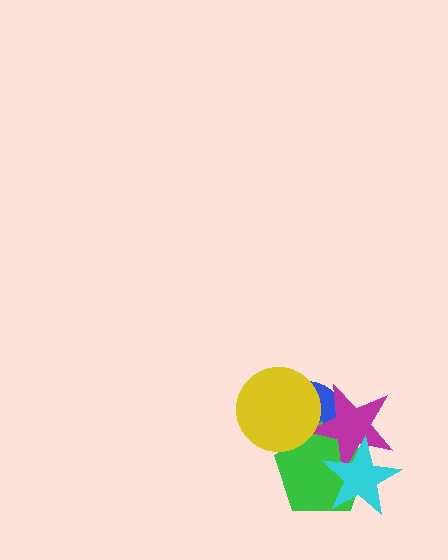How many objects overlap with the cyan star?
2 objects overlap with the cyan star.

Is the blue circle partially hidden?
Yes, it is partially covered by another shape.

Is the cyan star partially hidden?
No, no other shape covers it.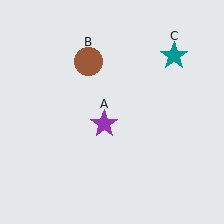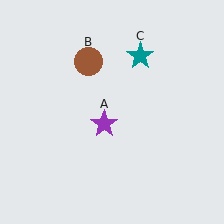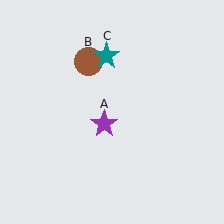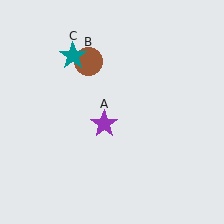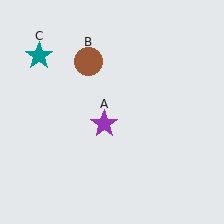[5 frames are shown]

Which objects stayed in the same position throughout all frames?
Purple star (object A) and brown circle (object B) remained stationary.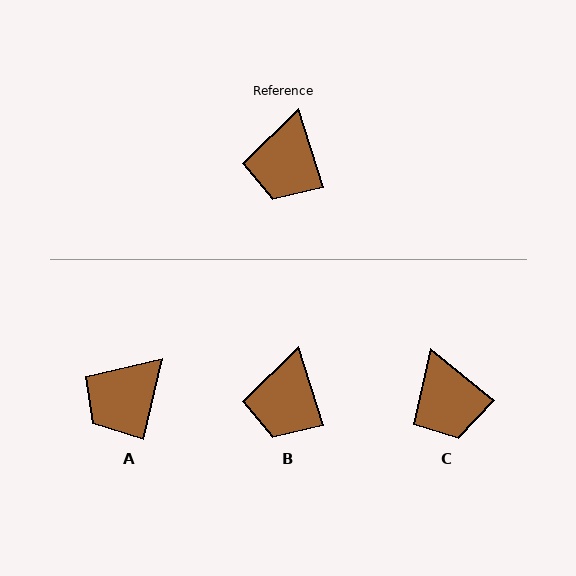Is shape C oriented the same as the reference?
No, it is off by about 33 degrees.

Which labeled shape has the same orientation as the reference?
B.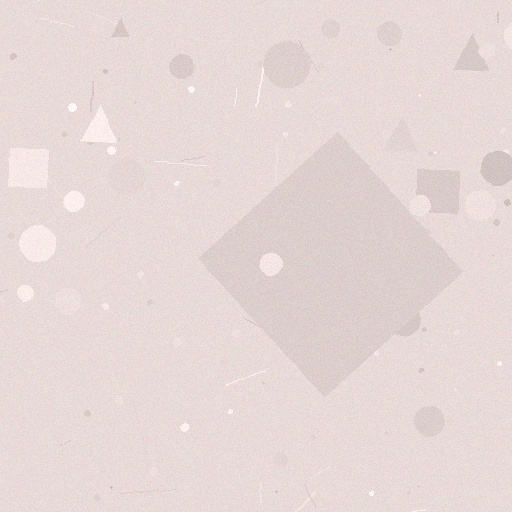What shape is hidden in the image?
A diamond is hidden in the image.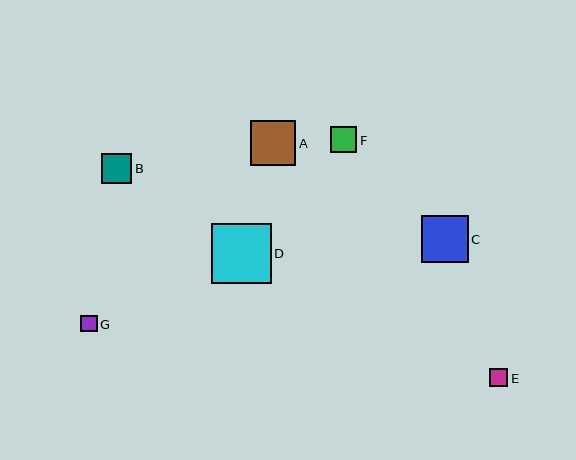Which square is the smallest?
Square G is the smallest with a size of approximately 17 pixels.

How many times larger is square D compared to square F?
Square D is approximately 2.3 times the size of square F.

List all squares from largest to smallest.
From largest to smallest: D, C, A, B, F, E, G.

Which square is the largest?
Square D is the largest with a size of approximately 59 pixels.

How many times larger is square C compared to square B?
Square C is approximately 1.6 times the size of square B.